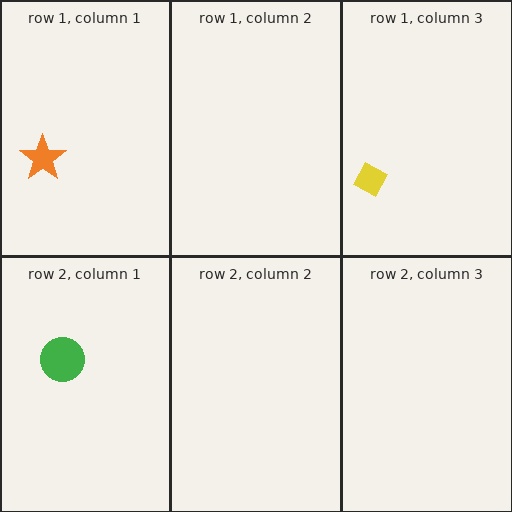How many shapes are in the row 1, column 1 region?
1.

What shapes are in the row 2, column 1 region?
The green circle.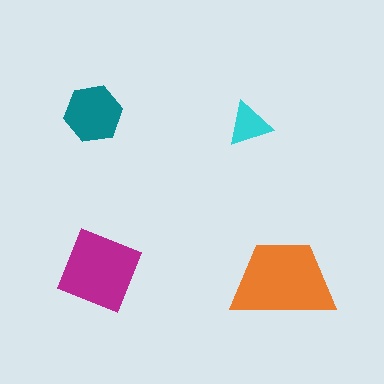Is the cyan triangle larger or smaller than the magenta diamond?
Smaller.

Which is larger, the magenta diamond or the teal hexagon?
The magenta diamond.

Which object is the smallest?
The cyan triangle.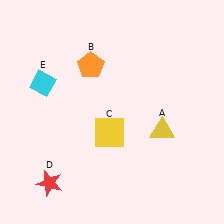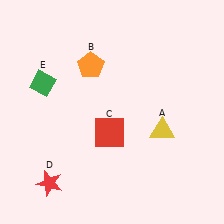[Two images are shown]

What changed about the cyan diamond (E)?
In Image 1, E is cyan. In Image 2, it changed to green.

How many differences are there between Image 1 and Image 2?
There are 2 differences between the two images.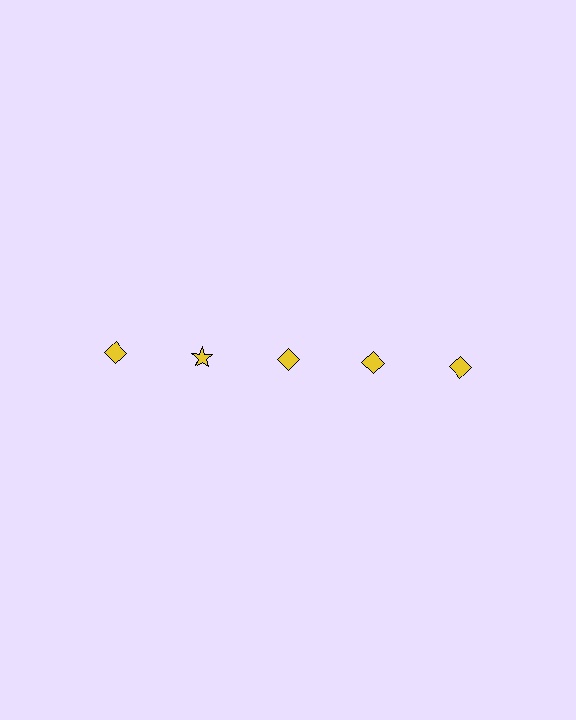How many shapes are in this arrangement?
There are 5 shapes arranged in a grid pattern.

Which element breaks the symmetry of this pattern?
The yellow star in the top row, second from left column breaks the symmetry. All other shapes are yellow diamonds.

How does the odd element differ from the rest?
It has a different shape: star instead of diamond.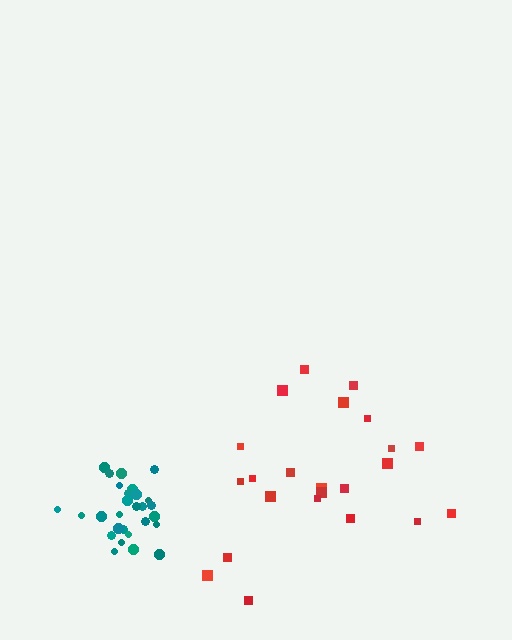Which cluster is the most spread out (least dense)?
Red.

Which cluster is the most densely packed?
Teal.